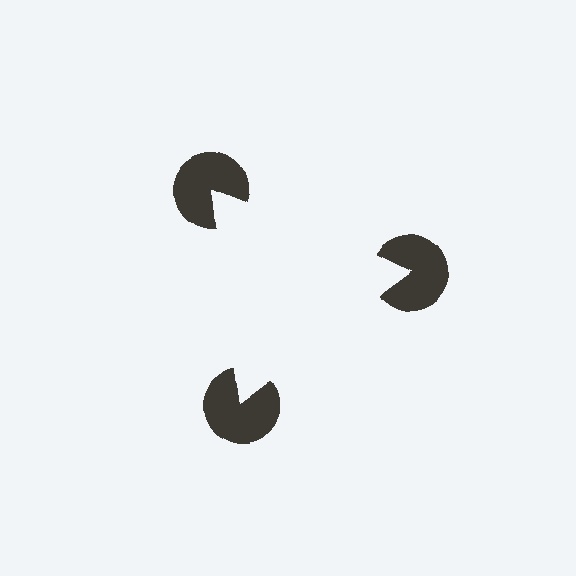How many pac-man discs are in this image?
There are 3 — one at each vertex of the illusory triangle.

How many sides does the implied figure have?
3 sides.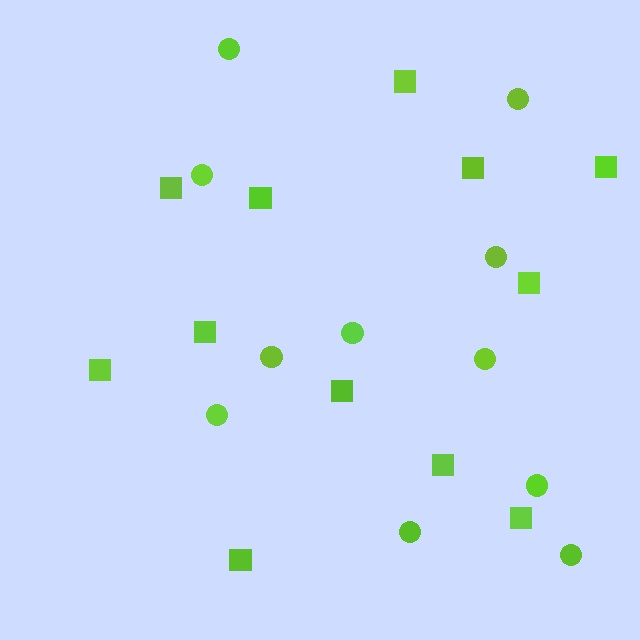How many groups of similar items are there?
There are 2 groups: one group of squares (12) and one group of circles (11).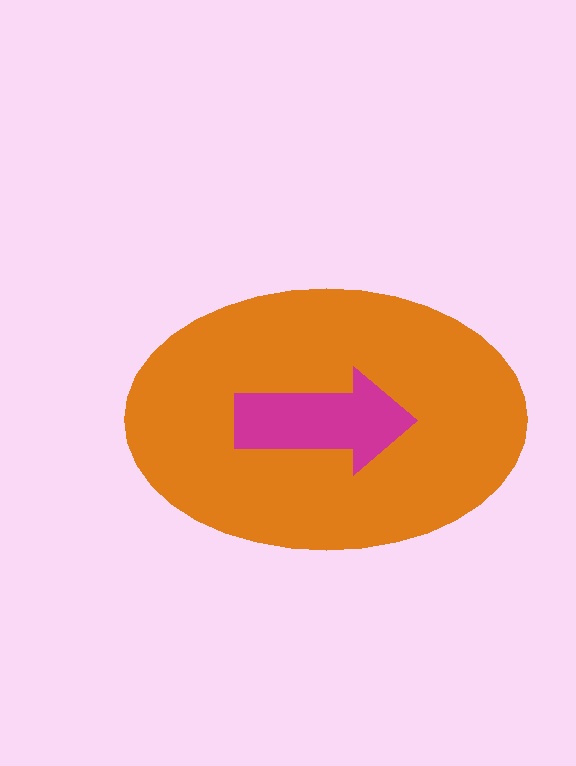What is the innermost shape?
The magenta arrow.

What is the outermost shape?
The orange ellipse.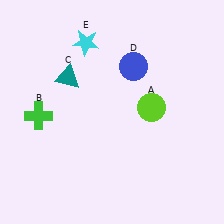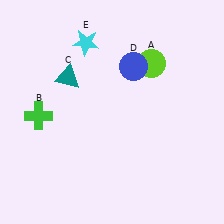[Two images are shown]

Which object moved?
The lime circle (A) moved up.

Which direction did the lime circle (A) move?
The lime circle (A) moved up.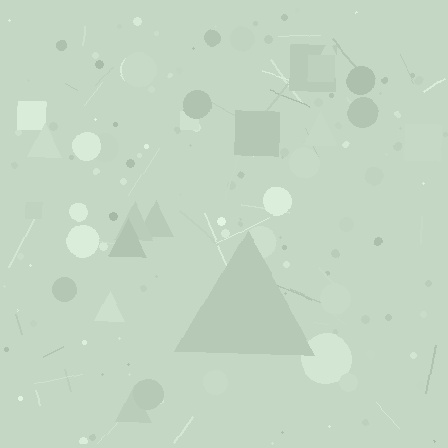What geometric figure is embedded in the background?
A triangle is embedded in the background.